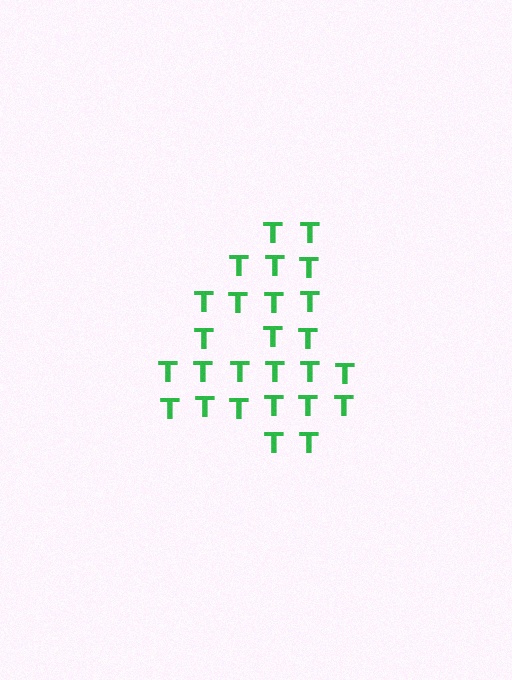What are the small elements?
The small elements are letter T's.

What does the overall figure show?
The overall figure shows the digit 4.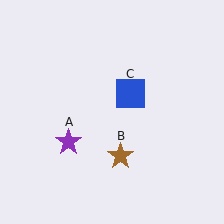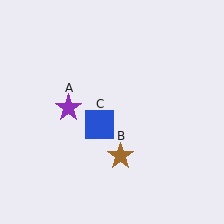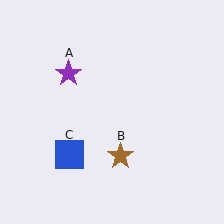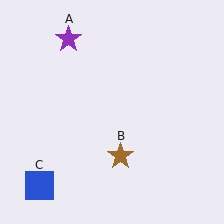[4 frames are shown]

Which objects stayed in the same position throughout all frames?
Brown star (object B) remained stationary.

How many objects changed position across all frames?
2 objects changed position: purple star (object A), blue square (object C).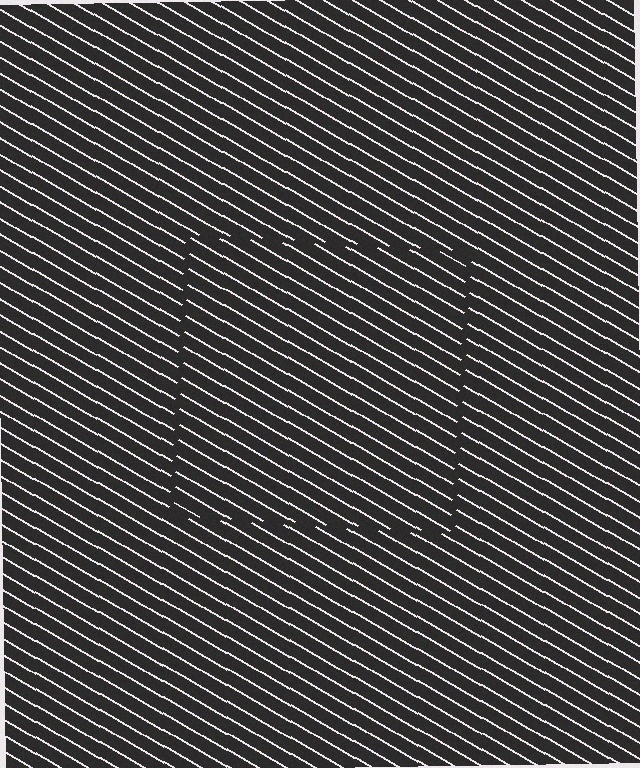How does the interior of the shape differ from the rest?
The interior of the shape contains the same grating, shifted by half a period — the contour is defined by the phase discontinuity where line-ends from the inner and outer gratings abut.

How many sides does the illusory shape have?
4 sides — the line-ends trace a square.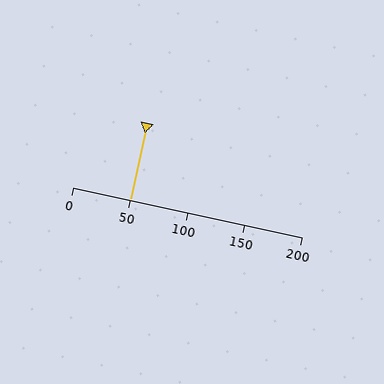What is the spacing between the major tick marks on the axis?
The major ticks are spaced 50 apart.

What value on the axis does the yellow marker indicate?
The marker indicates approximately 50.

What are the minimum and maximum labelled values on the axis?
The axis runs from 0 to 200.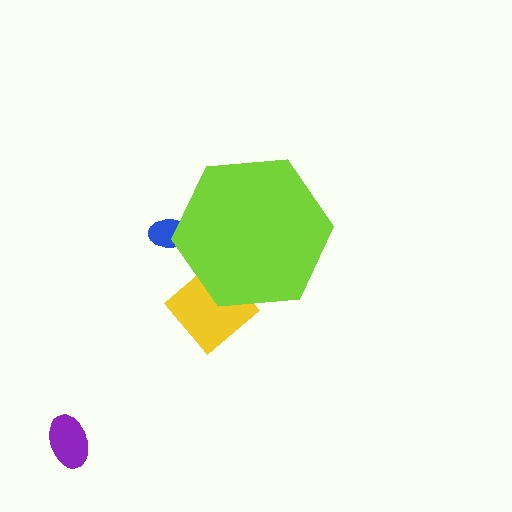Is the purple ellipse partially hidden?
No, the purple ellipse is fully visible.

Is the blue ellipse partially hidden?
Yes, the blue ellipse is partially hidden behind the lime hexagon.